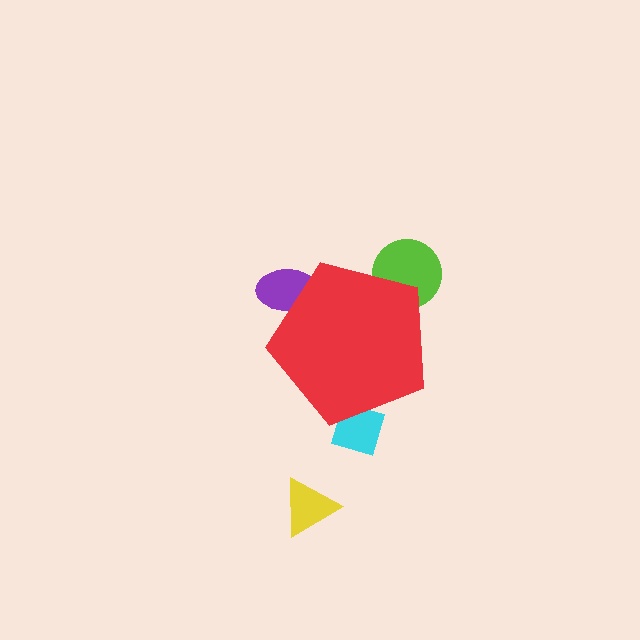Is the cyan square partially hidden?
Yes, the cyan square is partially hidden behind the red pentagon.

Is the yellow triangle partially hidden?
No, the yellow triangle is fully visible.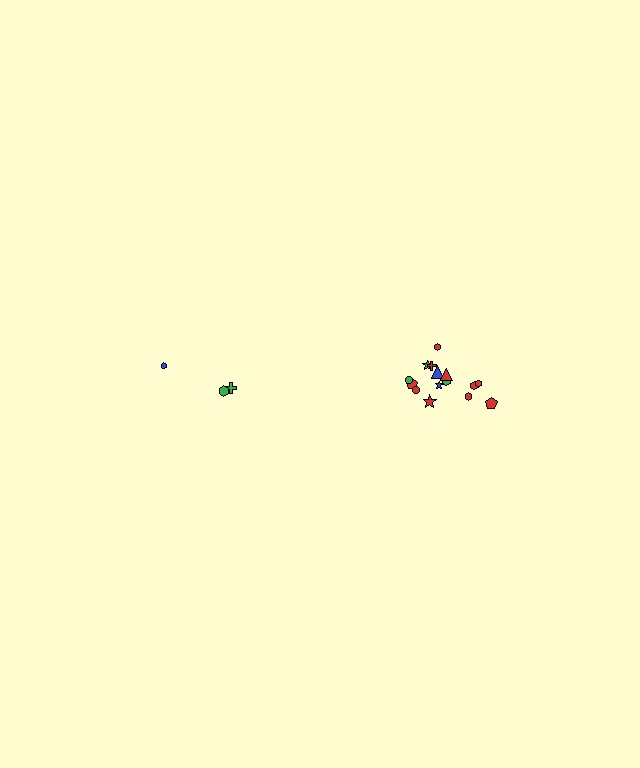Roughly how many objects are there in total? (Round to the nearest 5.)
Roughly 20 objects in total.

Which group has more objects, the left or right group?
The right group.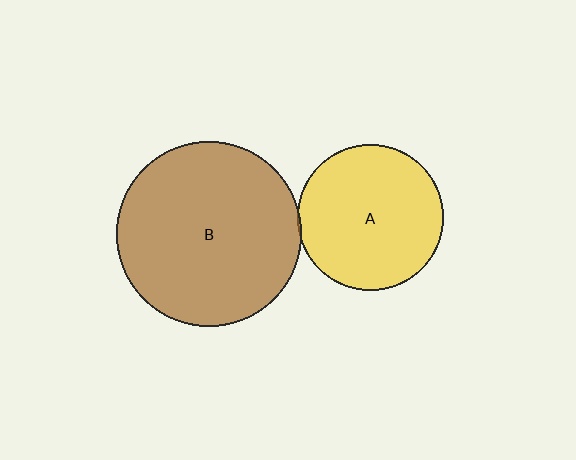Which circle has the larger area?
Circle B (brown).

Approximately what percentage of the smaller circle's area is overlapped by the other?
Approximately 5%.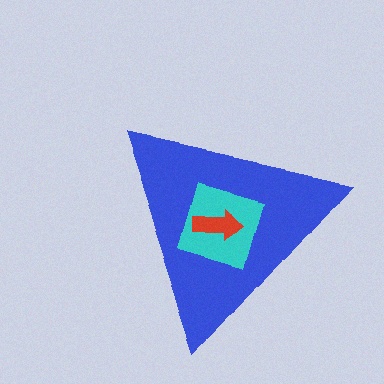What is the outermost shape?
The blue triangle.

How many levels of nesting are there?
3.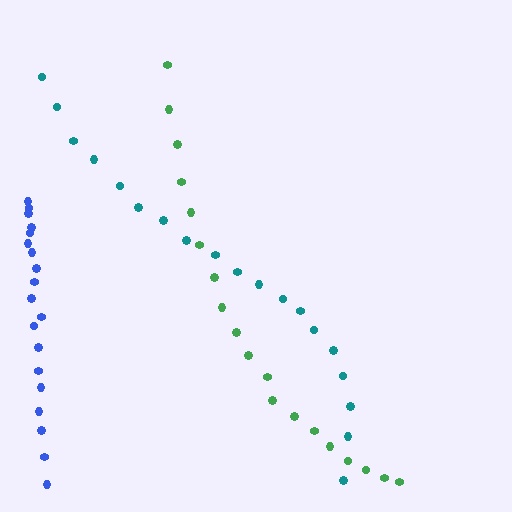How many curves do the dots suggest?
There are 3 distinct paths.